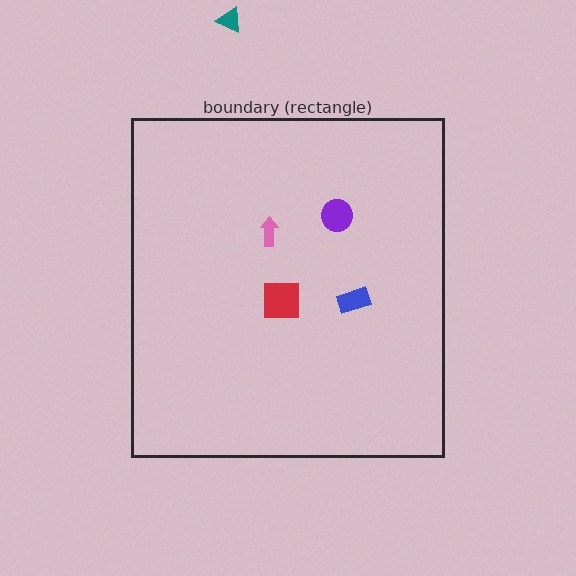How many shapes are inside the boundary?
4 inside, 1 outside.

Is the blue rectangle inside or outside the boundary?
Inside.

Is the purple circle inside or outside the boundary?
Inside.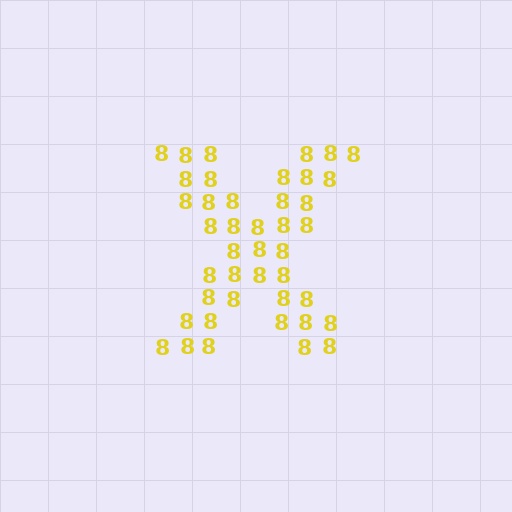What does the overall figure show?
The overall figure shows the letter X.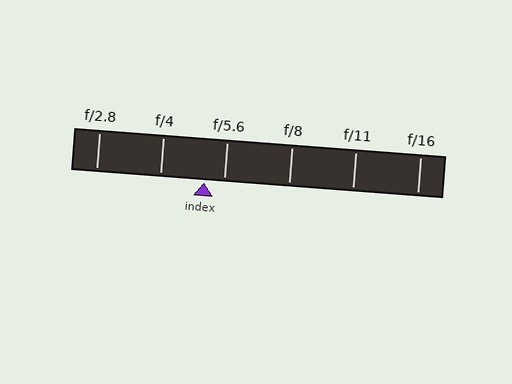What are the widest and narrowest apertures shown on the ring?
The widest aperture shown is f/2.8 and the narrowest is f/16.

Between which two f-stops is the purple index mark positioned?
The index mark is between f/4 and f/5.6.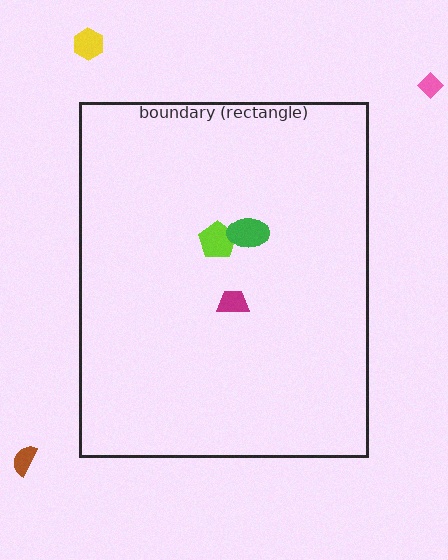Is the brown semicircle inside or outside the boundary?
Outside.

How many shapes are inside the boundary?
3 inside, 3 outside.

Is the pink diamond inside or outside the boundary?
Outside.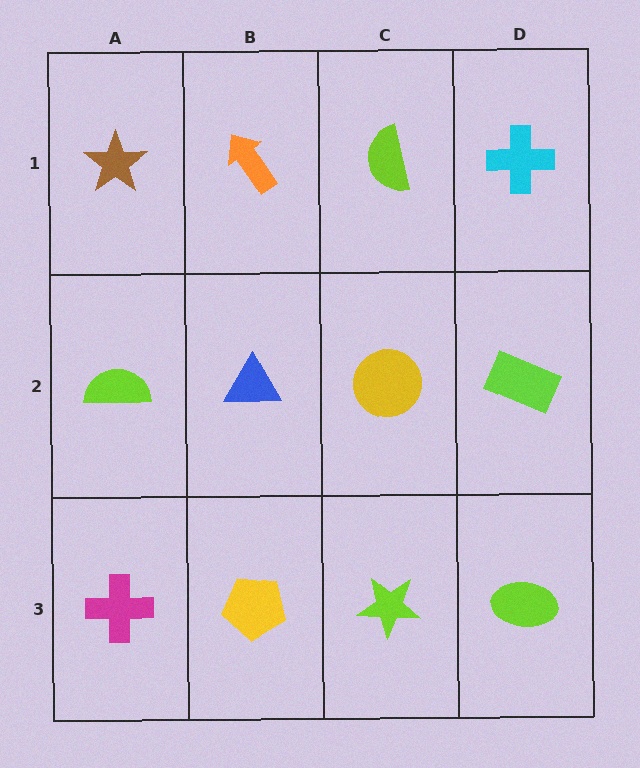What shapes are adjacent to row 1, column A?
A lime semicircle (row 2, column A), an orange arrow (row 1, column B).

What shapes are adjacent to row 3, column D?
A lime rectangle (row 2, column D), a lime star (row 3, column C).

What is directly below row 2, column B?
A yellow pentagon.